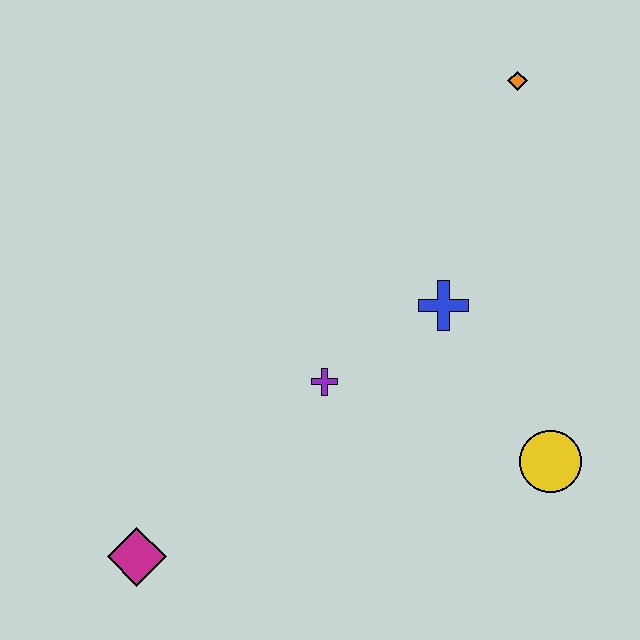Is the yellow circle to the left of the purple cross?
No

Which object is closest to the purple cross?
The blue cross is closest to the purple cross.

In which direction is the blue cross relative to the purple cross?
The blue cross is to the right of the purple cross.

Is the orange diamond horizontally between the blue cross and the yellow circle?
Yes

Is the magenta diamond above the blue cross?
No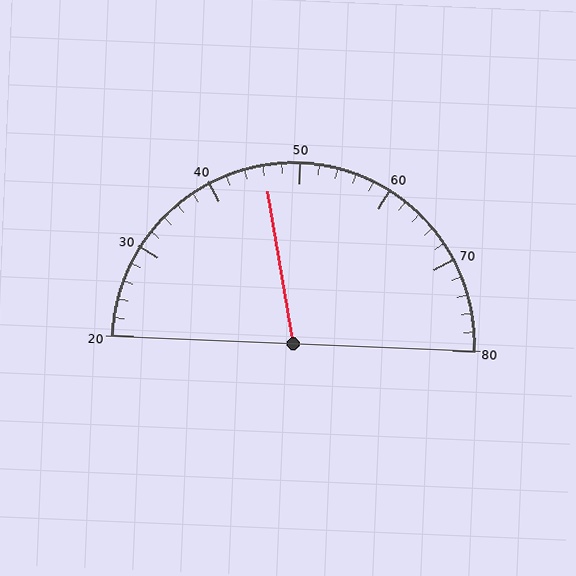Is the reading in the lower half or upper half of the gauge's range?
The reading is in the lower half of the range (20 to 80).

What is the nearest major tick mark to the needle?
The nearest major tick mark is 50.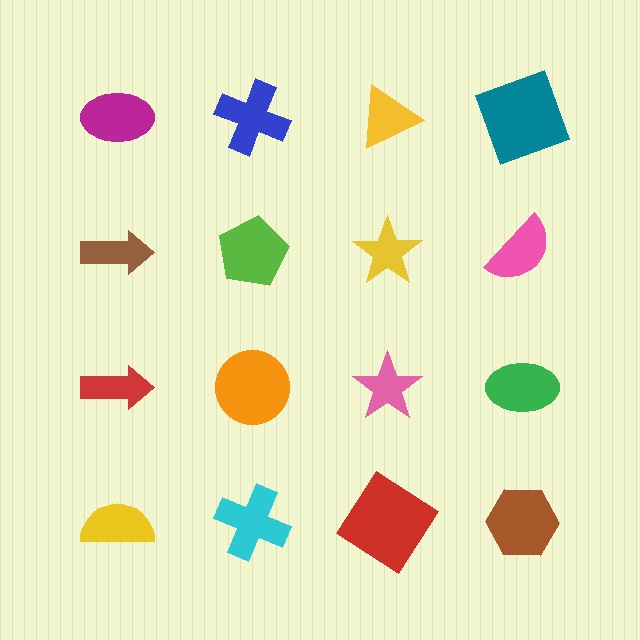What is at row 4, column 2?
A cyan cross.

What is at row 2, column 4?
A pink semicircle.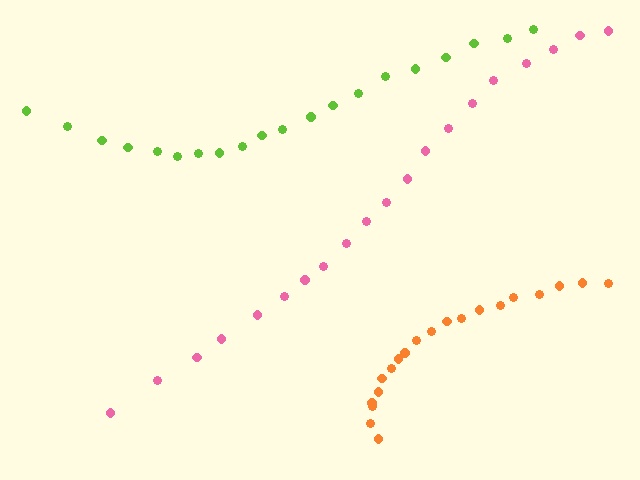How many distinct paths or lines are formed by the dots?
There are 3 distinct paths.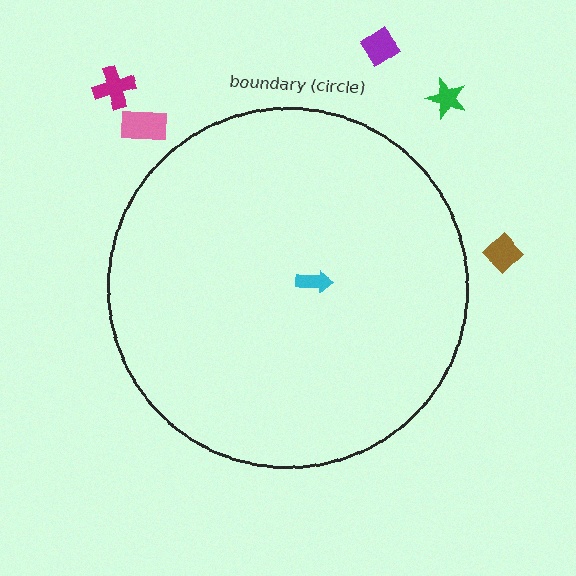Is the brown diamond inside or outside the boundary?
Outside.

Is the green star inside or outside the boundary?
Outside.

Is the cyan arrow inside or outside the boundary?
Inside.